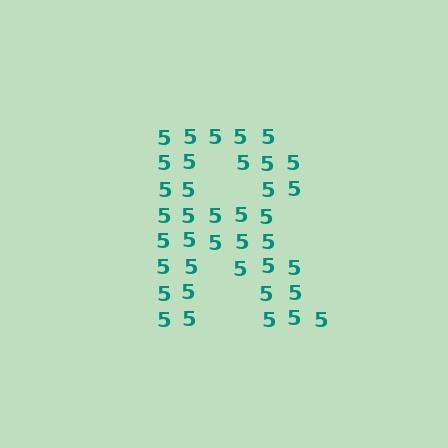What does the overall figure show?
The overall figure shows the letter R.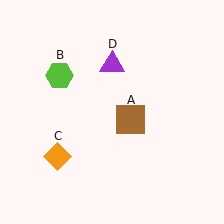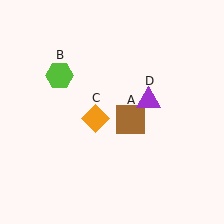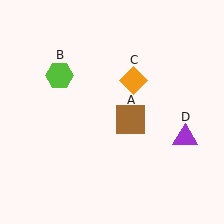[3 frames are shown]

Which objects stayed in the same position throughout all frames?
Brown square (object A) and lime hexagon (object B) remained stationary.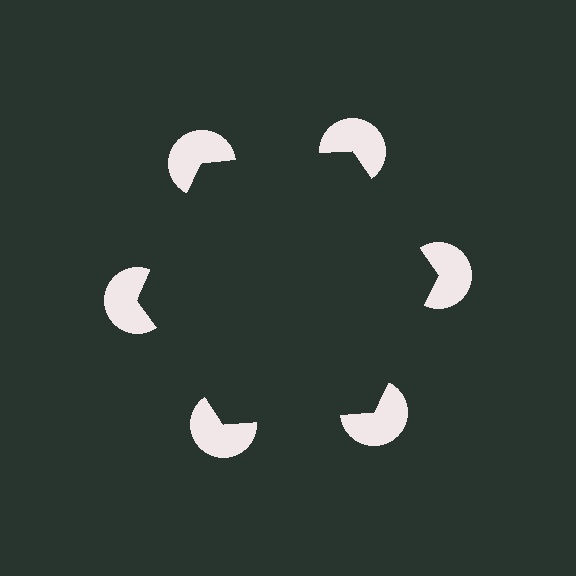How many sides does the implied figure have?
6 sides.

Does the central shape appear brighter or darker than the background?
It typically appears slightly darker than the background, even though no actual brightness change is drawn.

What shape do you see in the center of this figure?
An illusory hexagon — its edges are inferred from the aligned wedge cuts in the pac-man discs, not physically drawn.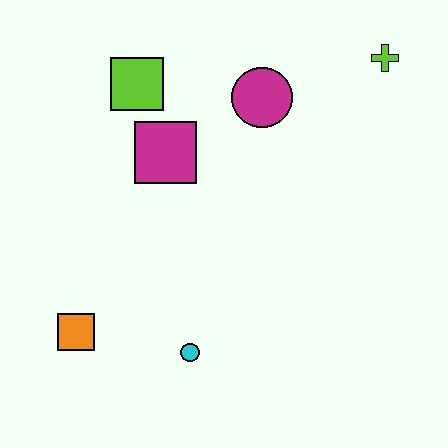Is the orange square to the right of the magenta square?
No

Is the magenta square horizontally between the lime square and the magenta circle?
Yes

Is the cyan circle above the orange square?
No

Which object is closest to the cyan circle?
The orange square is closest to the cyan circle.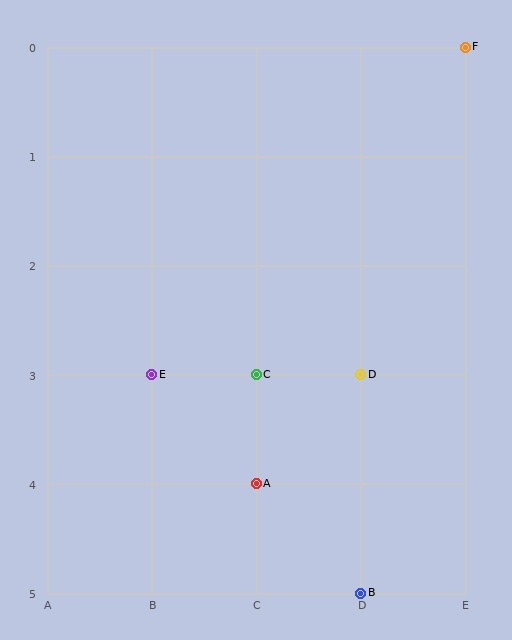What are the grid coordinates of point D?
Point D is at grid coordinates (D, 3).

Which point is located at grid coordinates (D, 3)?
Point D is at (D, 3).